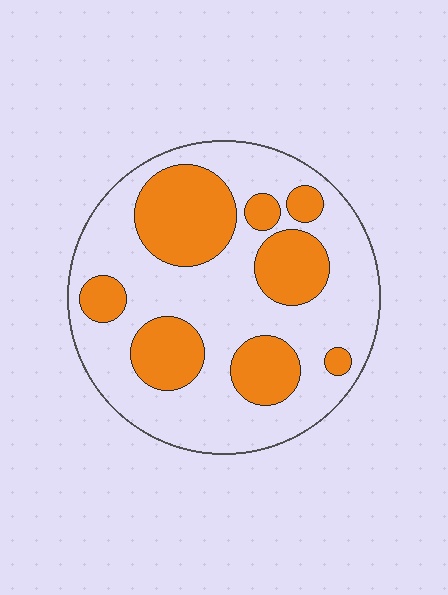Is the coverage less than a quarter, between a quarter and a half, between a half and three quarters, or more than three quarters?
Between a quarter and a half.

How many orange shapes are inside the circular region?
8.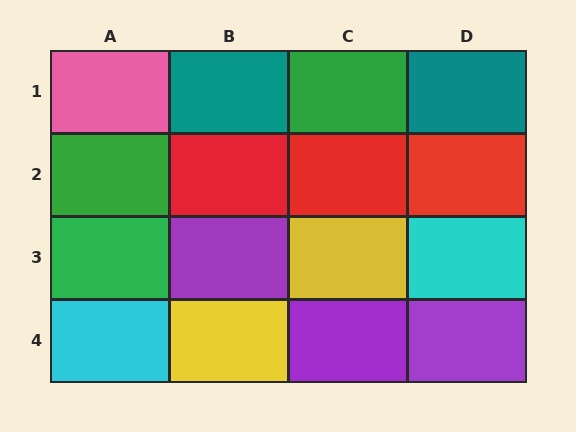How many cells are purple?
3 cells are purple.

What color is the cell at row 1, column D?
Teal.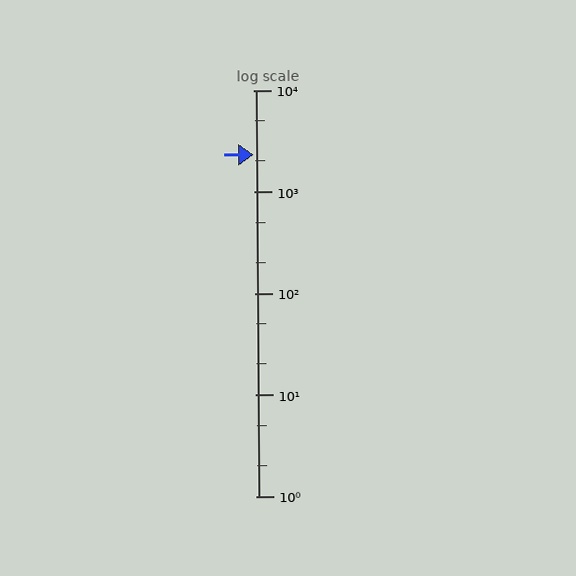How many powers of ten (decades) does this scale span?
The scale spans 4 decades, from 1 to 10000.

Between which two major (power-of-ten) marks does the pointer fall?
The pointer is between 1000 and 10000.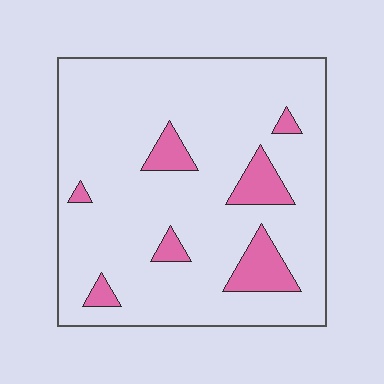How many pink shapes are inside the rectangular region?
7.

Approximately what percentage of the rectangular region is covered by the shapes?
Approximately 10%.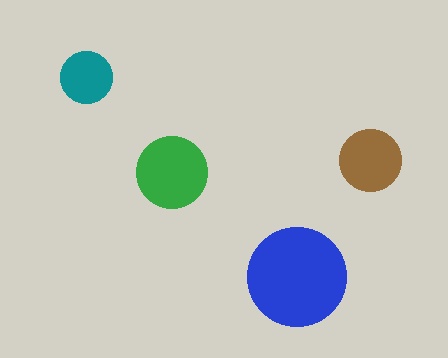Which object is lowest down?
The blue circle is bottommost.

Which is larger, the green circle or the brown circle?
The green one.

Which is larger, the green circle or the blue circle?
The blue one.